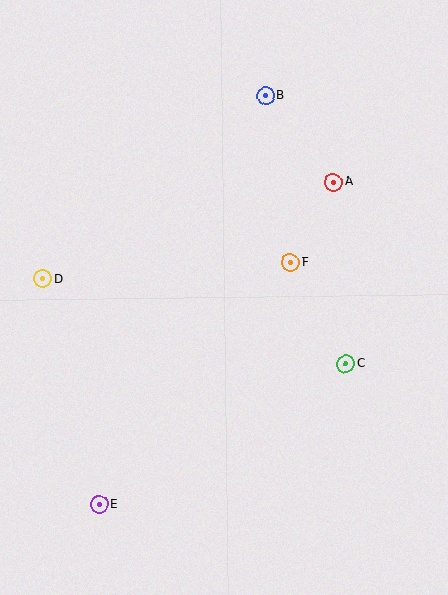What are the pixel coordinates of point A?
Point A is at (333, 182).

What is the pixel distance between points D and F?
The distance between D and F is 248 pixels.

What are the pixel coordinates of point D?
Point D is at (43, 279).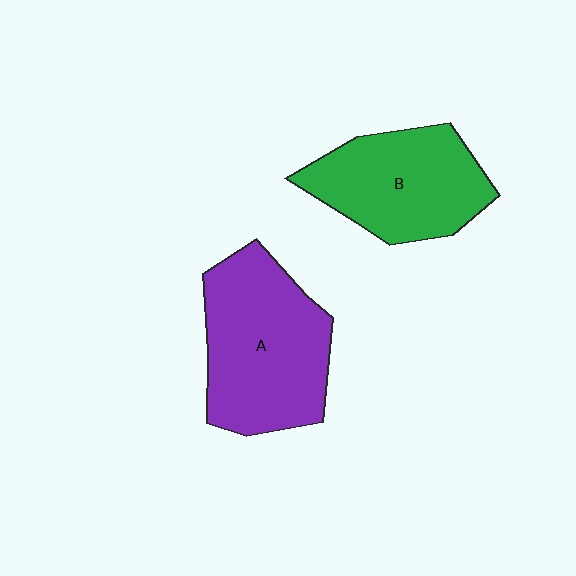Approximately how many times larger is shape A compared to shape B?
Approximately 1.2 times.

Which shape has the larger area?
Shape A (purple).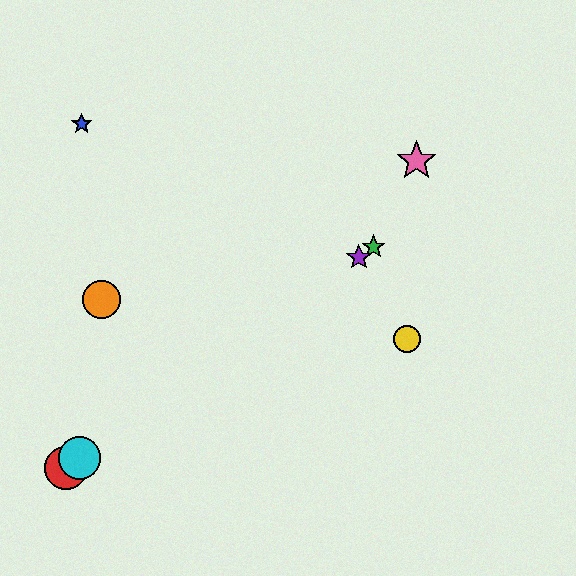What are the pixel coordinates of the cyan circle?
The cyan circle is at (80, 458).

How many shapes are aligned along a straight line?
4 shapes (the red circle, the green star, the purple star, the cyan circle) are aligned along a straight line.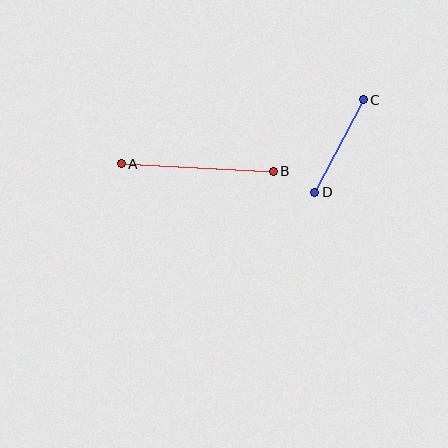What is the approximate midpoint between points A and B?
The midpoint is at approximately (197, 167) pixels.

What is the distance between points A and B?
The distance is approximately 152 pixels.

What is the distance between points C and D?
The distance is approximately 105 pixels.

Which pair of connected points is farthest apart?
Points A and B are farthest apart.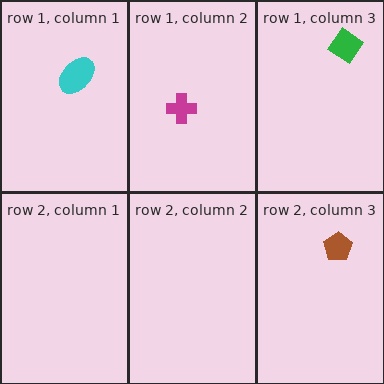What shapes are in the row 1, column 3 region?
The green diamond.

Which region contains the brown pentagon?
The row 2, column 3 region.